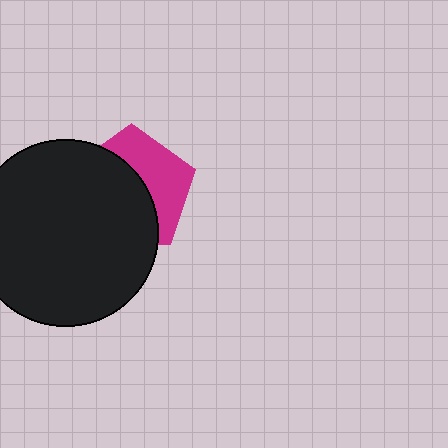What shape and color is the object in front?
The object in front is a black circle.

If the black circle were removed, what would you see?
You would see the complete magenta pentagon.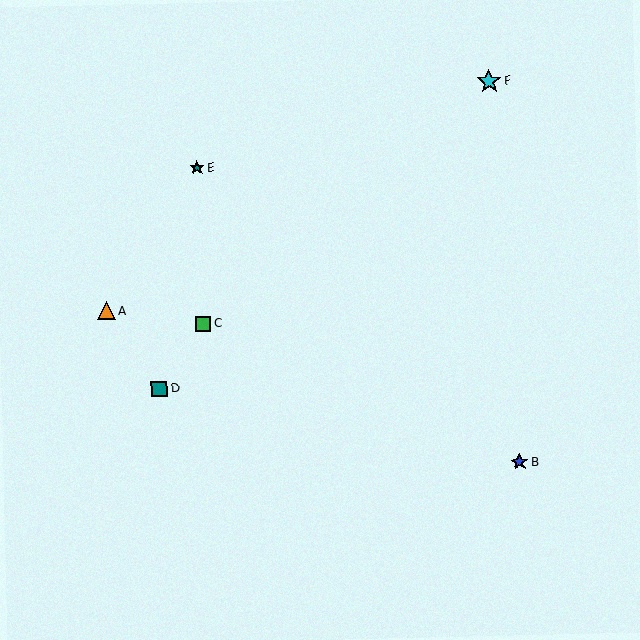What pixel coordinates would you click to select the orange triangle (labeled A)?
Click at (106, 311) to select the orange triangle A.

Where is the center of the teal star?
The center of the teal star is at (197, 168).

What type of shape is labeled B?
Shape B is a blue star.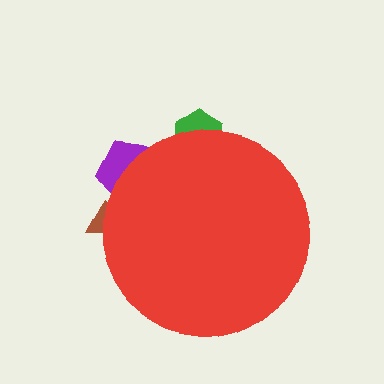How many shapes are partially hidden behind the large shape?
3 shapes are partially hidden.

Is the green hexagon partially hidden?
Yes, the green hexagon is partially hidden behind the red circle.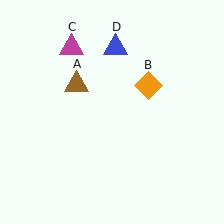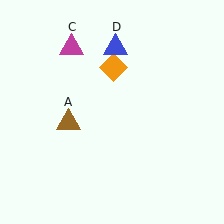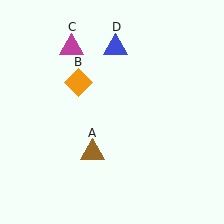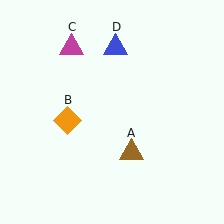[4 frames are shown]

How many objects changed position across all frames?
2 objects changed position: brown triangle (object A), orange diamond (object B).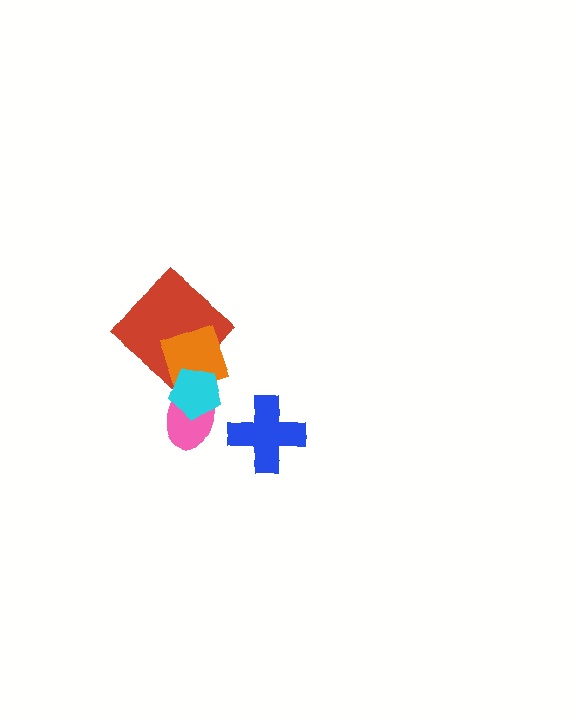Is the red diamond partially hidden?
Yes, it is partially covered by another shape.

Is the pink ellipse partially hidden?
Yes, it is partially covered by another shape.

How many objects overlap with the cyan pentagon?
2 objects overlap with the cyan pentagon.